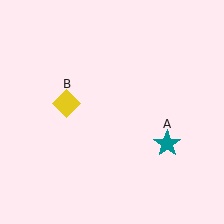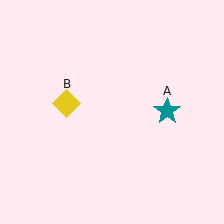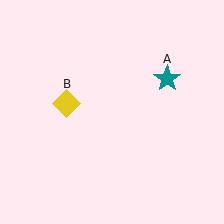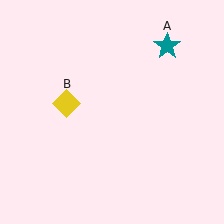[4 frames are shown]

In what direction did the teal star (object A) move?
The teal star (object A) moved up.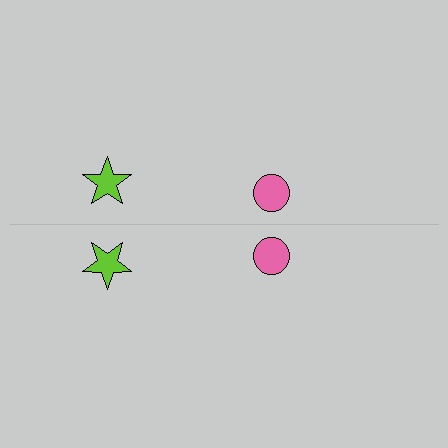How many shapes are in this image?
There are 4 shapes in this image.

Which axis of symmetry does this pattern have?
The pattern has a horizontal axis of symmetry running through the center of the image.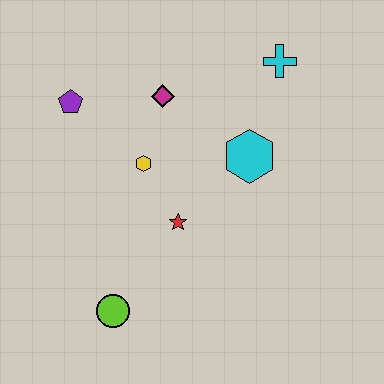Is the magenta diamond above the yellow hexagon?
Yes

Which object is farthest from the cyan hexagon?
The lime circle is farthest from the cyan hexagon.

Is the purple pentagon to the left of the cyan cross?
Yes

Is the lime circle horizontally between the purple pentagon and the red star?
Yes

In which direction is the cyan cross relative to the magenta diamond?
The cyan cross is to the right of the magenta diamond.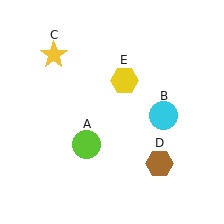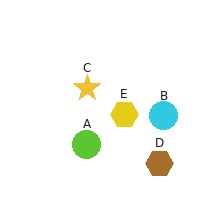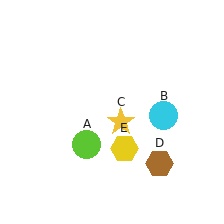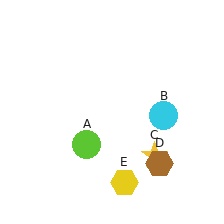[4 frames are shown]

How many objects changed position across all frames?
2 objects changed position: yellow star (object C), yellow hexagon (object E).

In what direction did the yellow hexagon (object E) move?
The yellow hexagon (object E) moved down.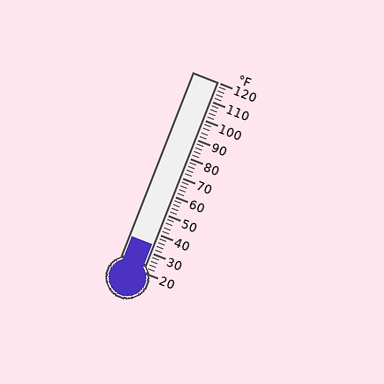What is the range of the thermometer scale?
The thermometer scale ranges from 20°F to 120°F.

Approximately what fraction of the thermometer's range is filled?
The thermometer is filled to approximately 15% of its range.